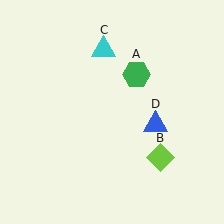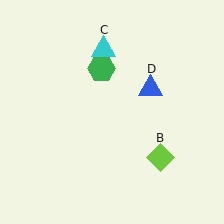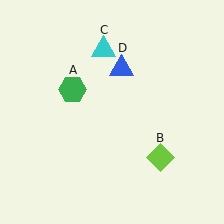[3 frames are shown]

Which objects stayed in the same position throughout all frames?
Lime diamond (object B) and cyan triangle (object C) remained stationary.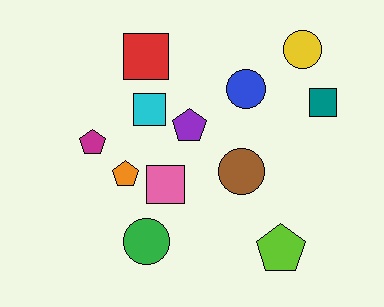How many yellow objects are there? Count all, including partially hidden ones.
There is 1 yellow object.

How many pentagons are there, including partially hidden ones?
There are 4 pentagons.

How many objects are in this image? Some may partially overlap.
There are 12 objects.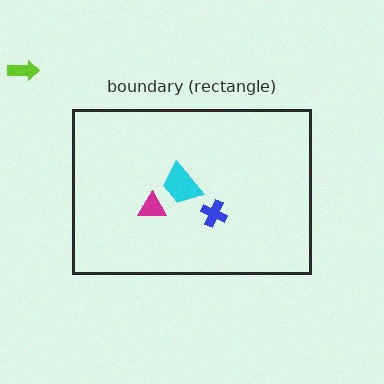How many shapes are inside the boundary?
3 inside, 1 outside.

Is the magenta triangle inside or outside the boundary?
Inside.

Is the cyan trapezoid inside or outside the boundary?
Inside.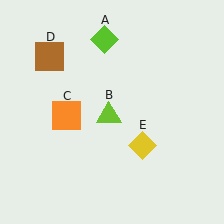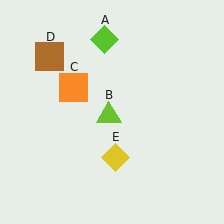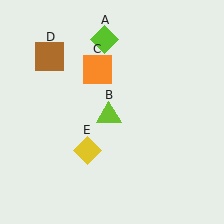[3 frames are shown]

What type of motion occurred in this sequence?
The orange square (object C), yellow diamond (object E) rotated clockwise around the center of the scene.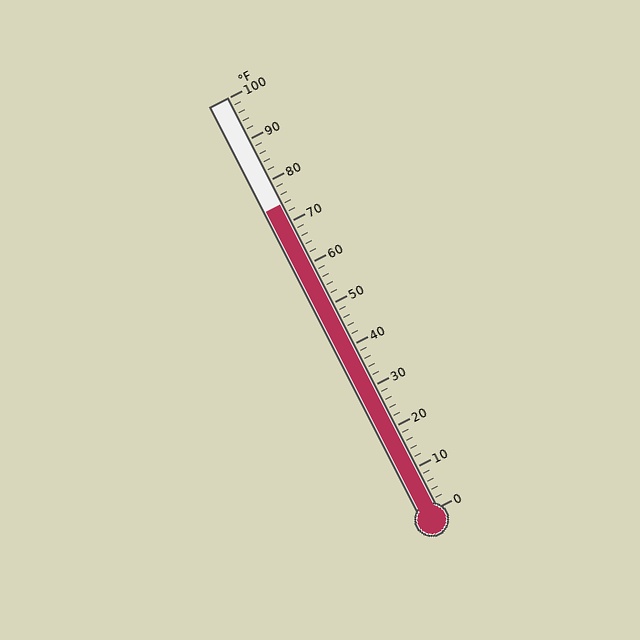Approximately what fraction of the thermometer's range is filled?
The thermometer is filled to approximately 75% of its range.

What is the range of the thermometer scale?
The thermometer scale ranges from 0°F to 100°F.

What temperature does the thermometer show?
The thermometer shows approximately 74°F.